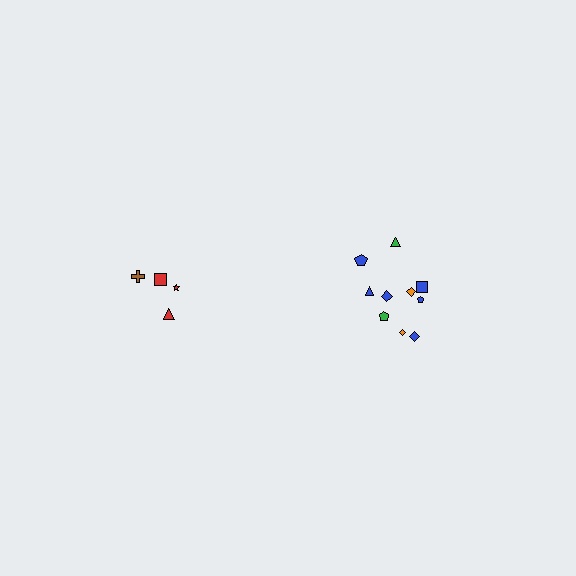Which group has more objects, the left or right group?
The right group.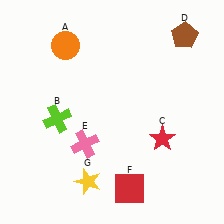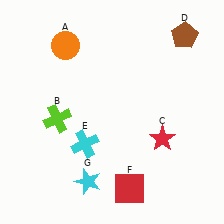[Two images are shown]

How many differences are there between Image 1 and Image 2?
There are 2 differences between the two images.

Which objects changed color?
E changed from pink to cyan. G changed from yellow to cyan.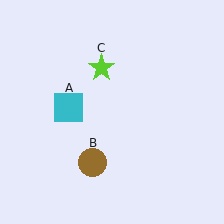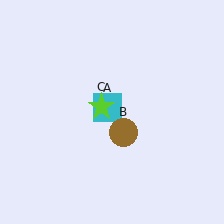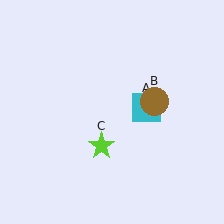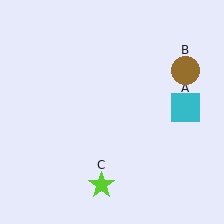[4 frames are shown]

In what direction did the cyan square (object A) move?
The cyan square (object A) moved right.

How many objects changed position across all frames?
3 objects changed position: cyan square (object A), brown circle (object B), lime star (object C).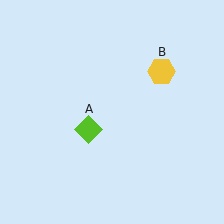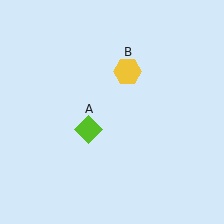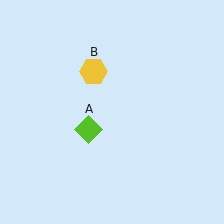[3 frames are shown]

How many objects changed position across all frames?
1 object changed position: yellow hexagon (object B).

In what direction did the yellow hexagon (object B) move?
The yellow hexagon (object B) moved left.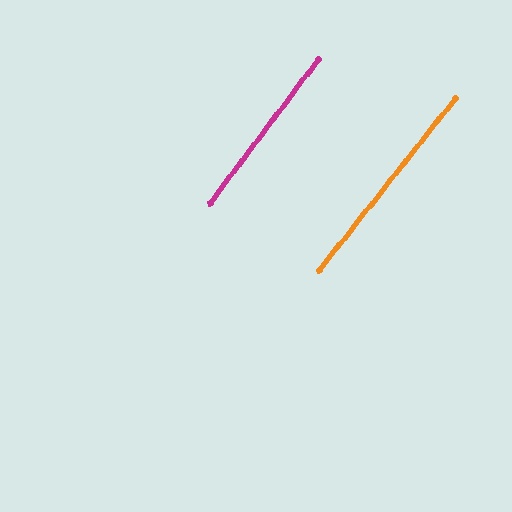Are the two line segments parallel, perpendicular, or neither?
Parallel — their directions differ by only 1.3°.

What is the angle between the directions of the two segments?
Approximately 1 degree.